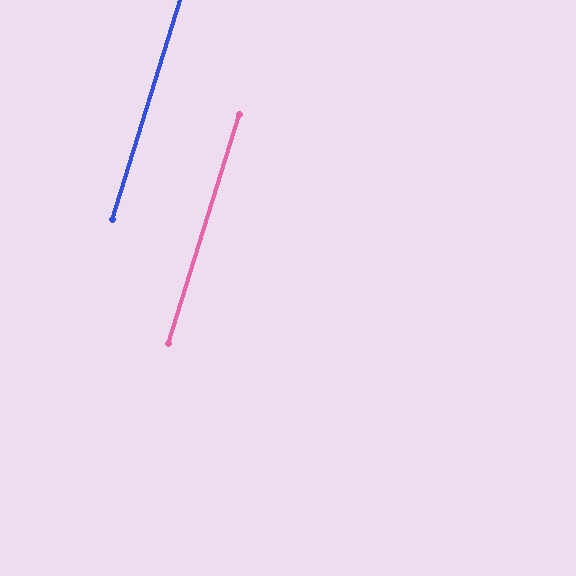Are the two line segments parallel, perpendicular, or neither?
Parallel — their directions differ by only 0.1°.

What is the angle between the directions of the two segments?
Approximately 0 degrees.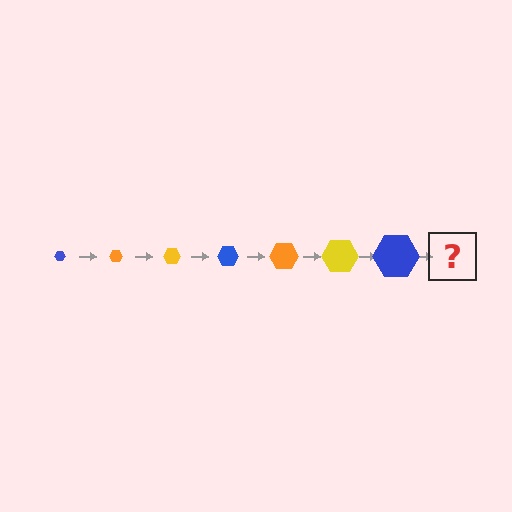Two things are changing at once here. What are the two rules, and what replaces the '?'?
The two rules are that the hexagon grows larger each step and the color cycles through blue, orange, and yellow. The '?' should be an orange hexagon, larger than the previous one.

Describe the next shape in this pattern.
It should be an orange hexagon, larger than the previous one.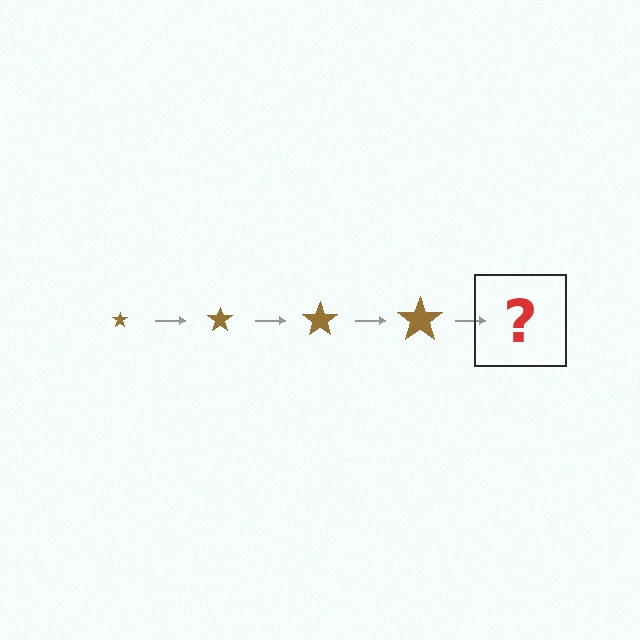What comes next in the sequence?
The next element should be a brown star, larger than the previous one.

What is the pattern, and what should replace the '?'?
The pattern is that the star gets progressively larger each step. The '?' should be a brown star, larger than the previous one.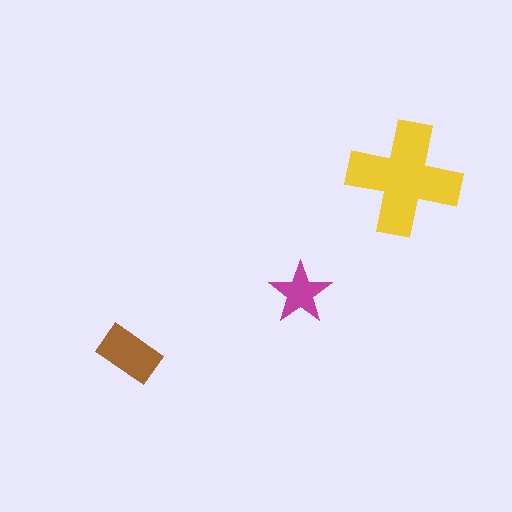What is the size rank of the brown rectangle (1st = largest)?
2nd.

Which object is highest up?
The yellow cross is topmost.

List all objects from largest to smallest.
The yellow cross, the brown rectangle, the magenta star.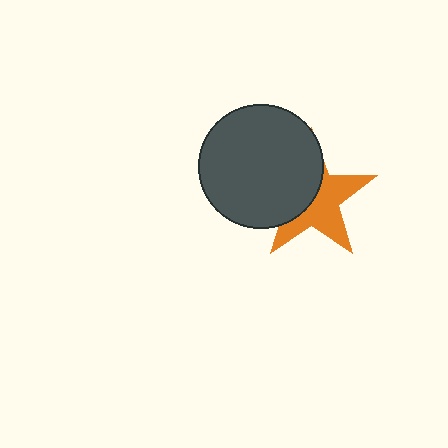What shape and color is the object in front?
The object in front is a dark gray circle.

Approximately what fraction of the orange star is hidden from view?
Roughly 47% of the orange star is hidden behind the dark gray circle.